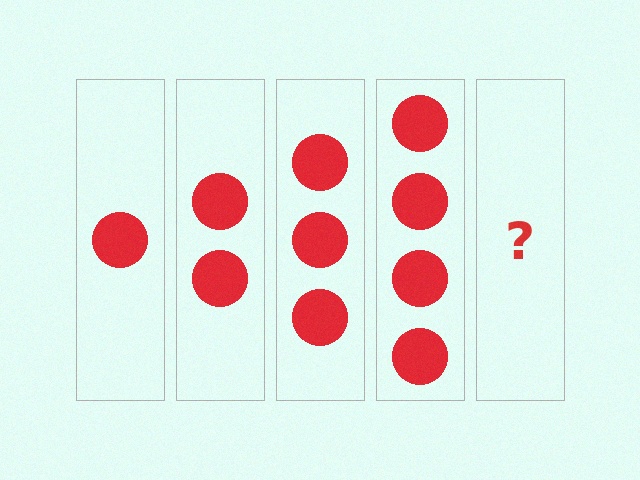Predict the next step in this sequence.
The next step is 5 circles.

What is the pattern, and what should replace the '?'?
The pattern is that each step adds one more circle. The '?' should be 5 circles.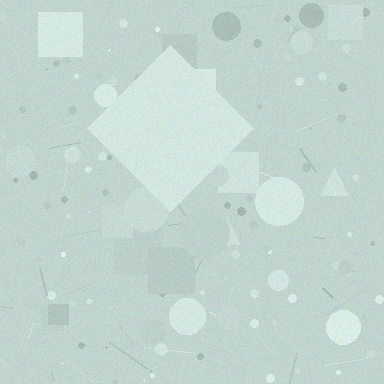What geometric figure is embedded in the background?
A diamond is embedded in the background.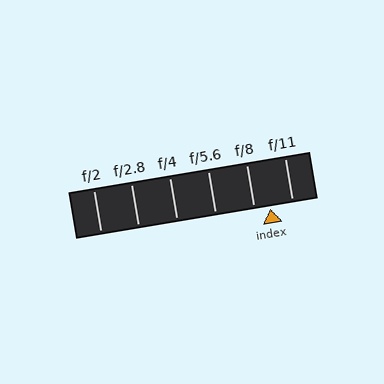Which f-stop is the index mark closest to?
The index mark is closest to f/8.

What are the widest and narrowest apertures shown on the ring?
The widest aperture shown is f/2 and the narrowest is f/11.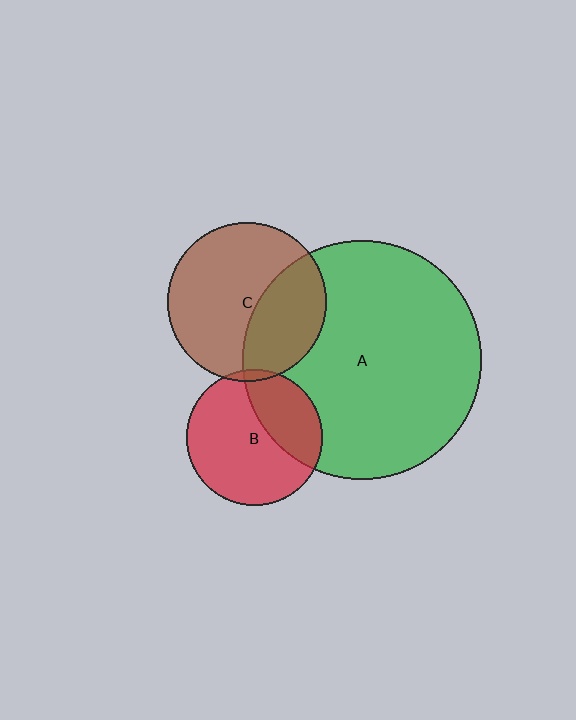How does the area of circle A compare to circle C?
Approximately 2.3 times.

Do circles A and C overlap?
Yes.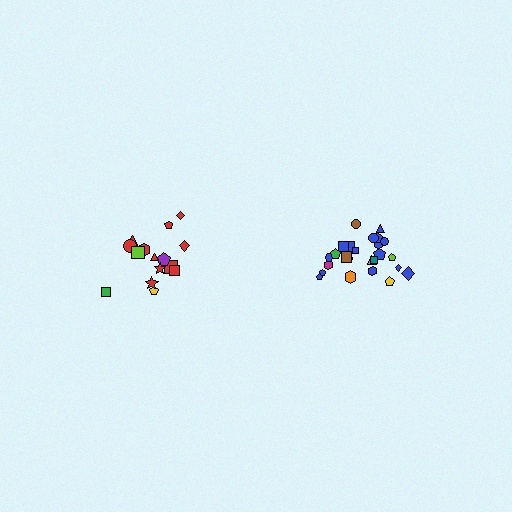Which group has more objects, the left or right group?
The right group.